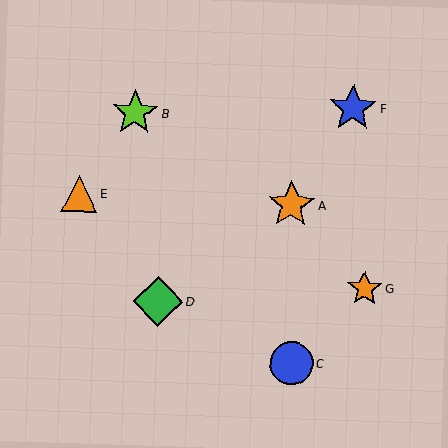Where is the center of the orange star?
The center of the orange star is at (291, 205).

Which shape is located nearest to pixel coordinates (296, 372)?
The blue circle (labeled C) at (291, 363) is nearest to that location.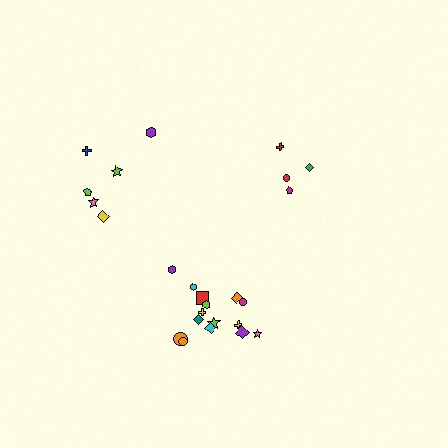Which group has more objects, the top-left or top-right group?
The top-left group.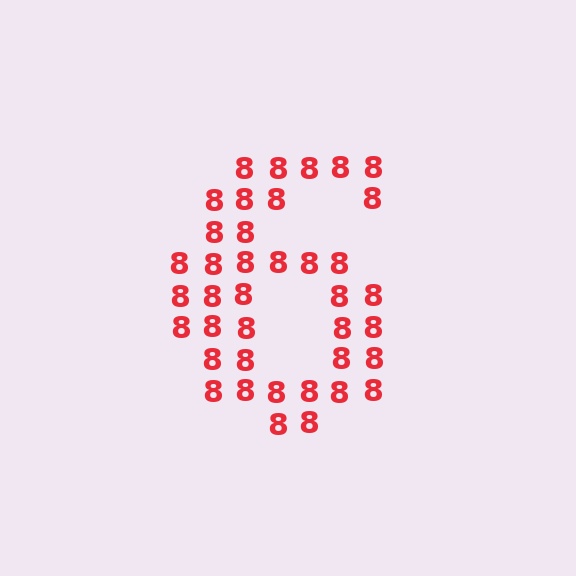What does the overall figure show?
The overall figure shows the digit 6.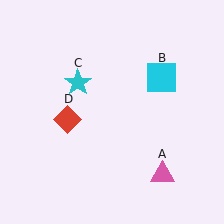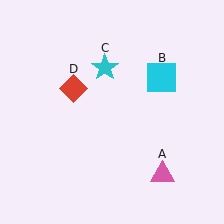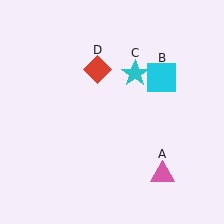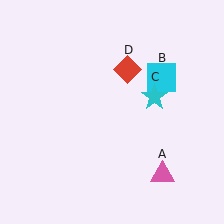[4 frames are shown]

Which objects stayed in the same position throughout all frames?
Pink triangle (object A) and cyan square (object B) remained stationary.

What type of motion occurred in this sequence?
The cyan star (object C), red diamond (object D) rotated clockwise around the center of the scene.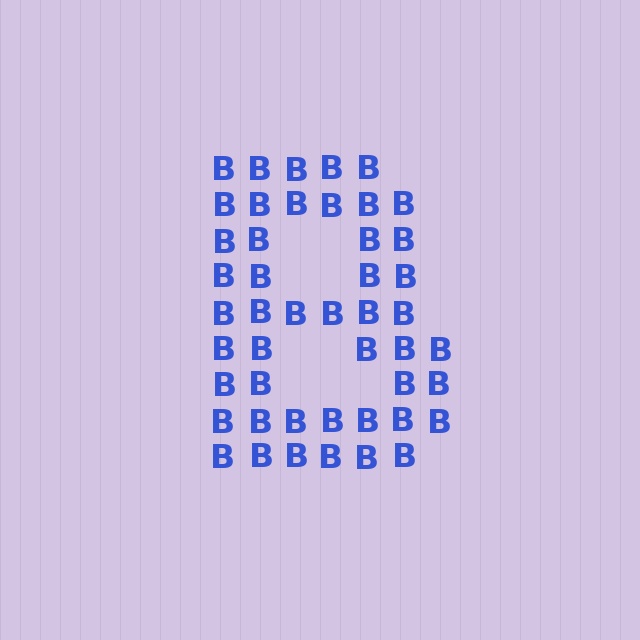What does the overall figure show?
The overall figure shows the letter B.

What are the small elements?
The small elements are letter B's.